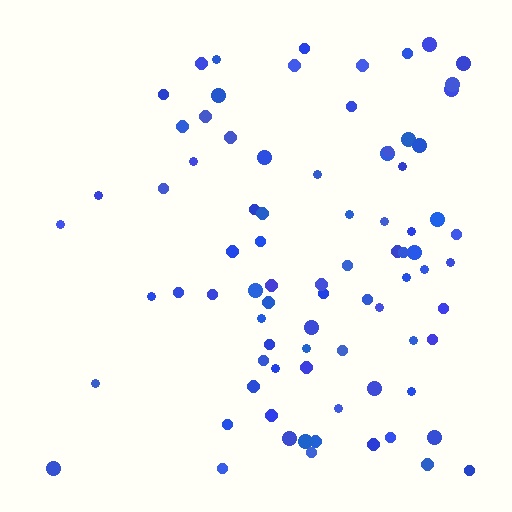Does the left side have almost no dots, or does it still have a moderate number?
Still a moderate number, just noticeably fewer than the right.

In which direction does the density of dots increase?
From left to right, with the right side densest.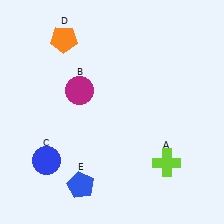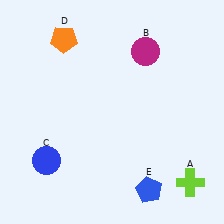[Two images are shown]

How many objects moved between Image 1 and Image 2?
3 objects moved between the two images.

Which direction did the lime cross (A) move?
The lime cross (A) moved right.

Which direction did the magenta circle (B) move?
The magenta circle (B) moved right.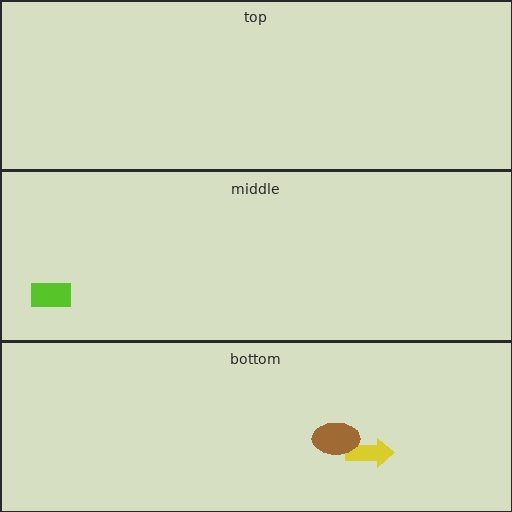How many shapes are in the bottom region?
2.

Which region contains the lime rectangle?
The middle region.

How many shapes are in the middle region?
1.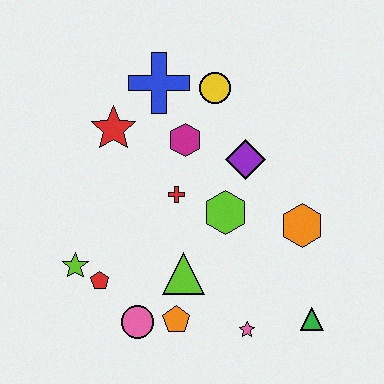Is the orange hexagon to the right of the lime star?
Yes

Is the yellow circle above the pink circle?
Yes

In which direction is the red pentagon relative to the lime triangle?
The red pentagon is to the left of the lime triangle.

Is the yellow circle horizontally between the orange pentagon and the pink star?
Yes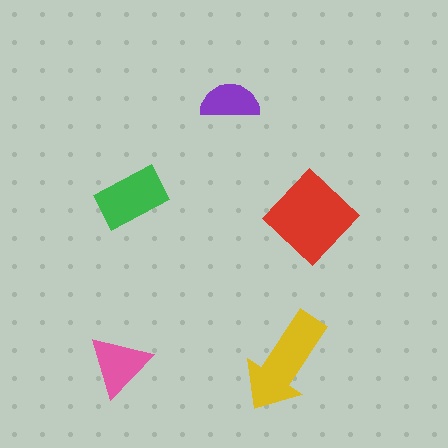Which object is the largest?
The red diamond.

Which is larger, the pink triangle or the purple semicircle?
The pink triangle.